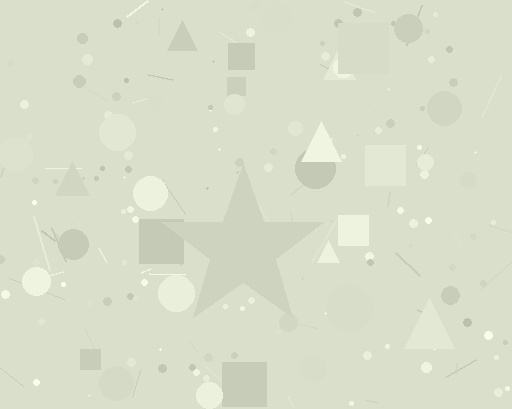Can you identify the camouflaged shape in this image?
The camouflaged shape is a star.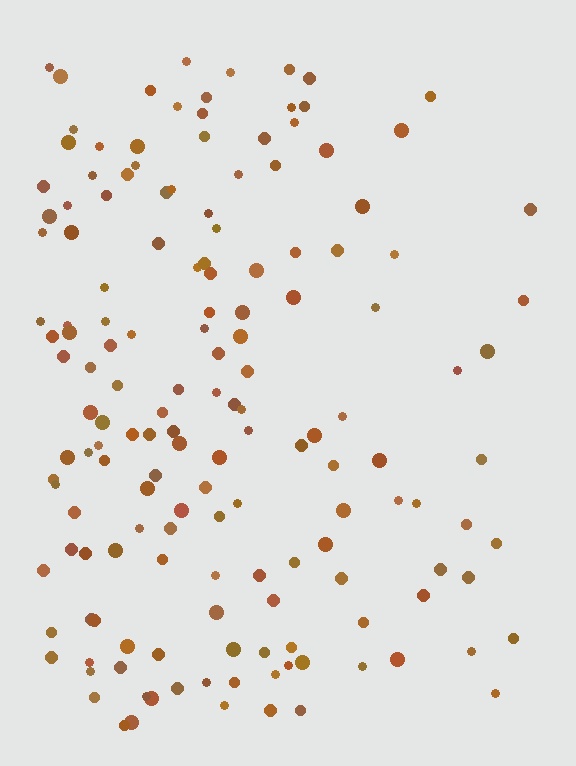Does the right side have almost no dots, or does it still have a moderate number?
Still a moderate number, just noticeably fewer than the left.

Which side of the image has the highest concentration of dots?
The left.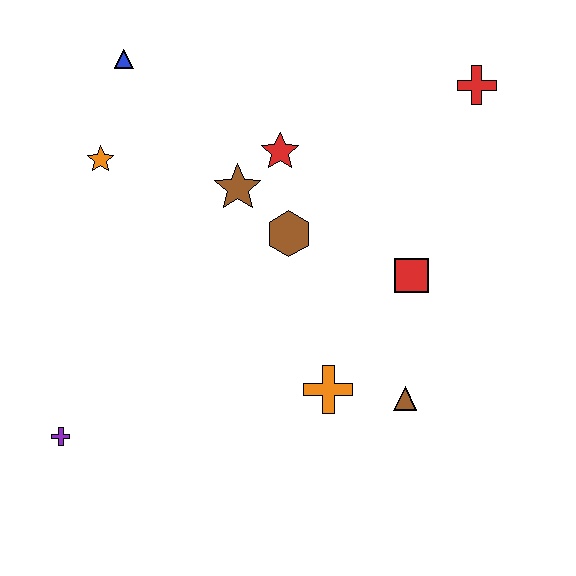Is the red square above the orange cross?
Yes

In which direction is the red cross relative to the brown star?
The red cross is to the right of the brown star.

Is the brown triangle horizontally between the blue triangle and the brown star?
No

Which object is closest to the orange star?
The blue triangle is closest to the orange star.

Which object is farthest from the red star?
The purple cross is farthest from the red star.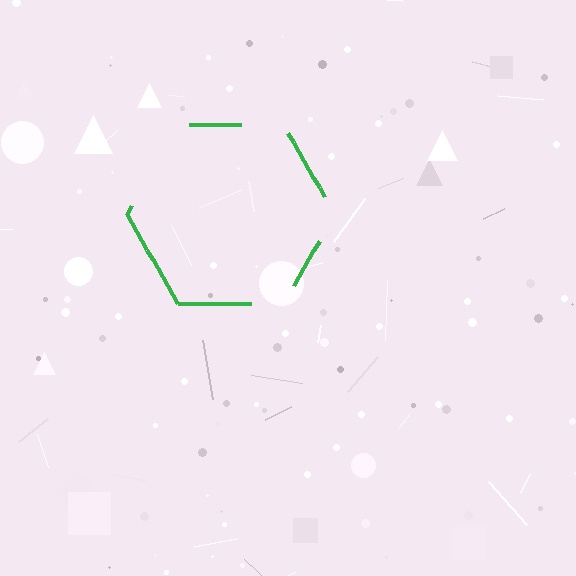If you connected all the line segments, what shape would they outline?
They would outline a hexagon.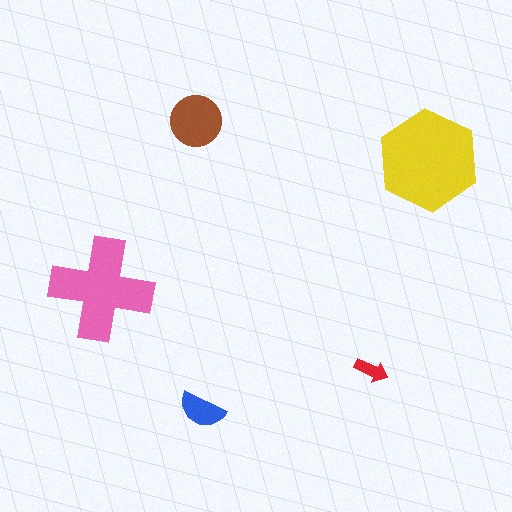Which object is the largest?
The yellow hexagon.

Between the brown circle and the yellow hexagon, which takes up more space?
The yellow hexagon.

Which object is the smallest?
The red arrow.